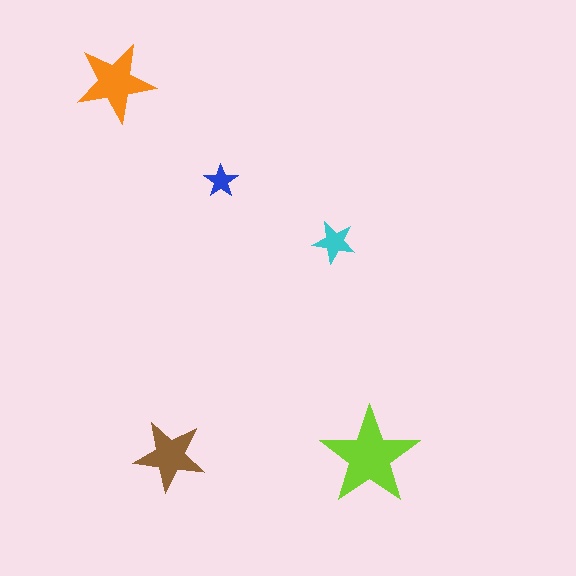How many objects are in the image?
There are 5 objects in the image.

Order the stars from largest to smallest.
the lime one, the orange one, the brown one, the cyan one, the blue one.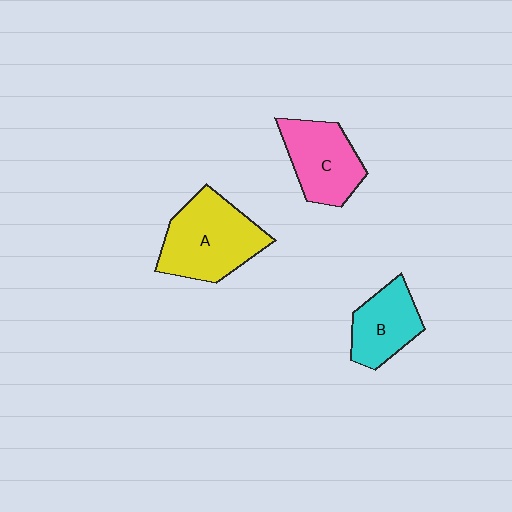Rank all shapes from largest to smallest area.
From largest to smallest: A (yellow), C (pink), B (cyan).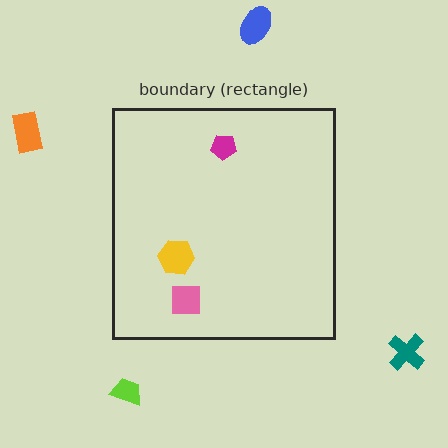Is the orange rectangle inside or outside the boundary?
Outside.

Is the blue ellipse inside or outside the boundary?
Outside.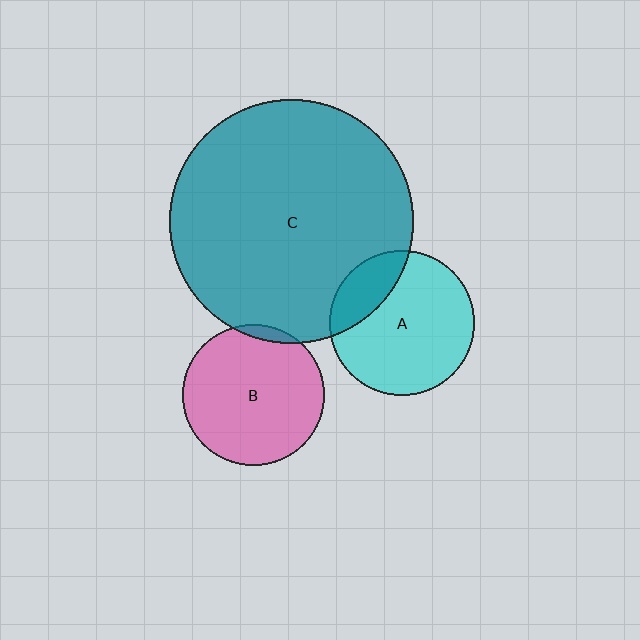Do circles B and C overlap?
Yes.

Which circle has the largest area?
Circle C (teal).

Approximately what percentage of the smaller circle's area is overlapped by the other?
Approximately 5%.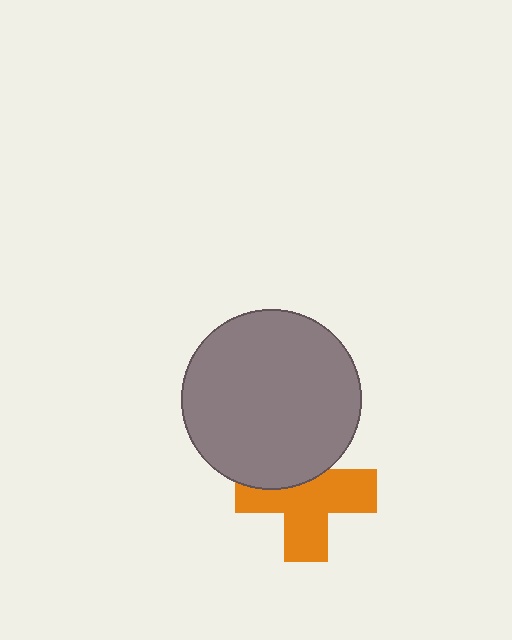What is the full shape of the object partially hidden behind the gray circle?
The partially hidden object is an orange cross.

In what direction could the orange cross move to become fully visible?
The orange cross could move down. That would shift it out from behind the gray circle entirely.